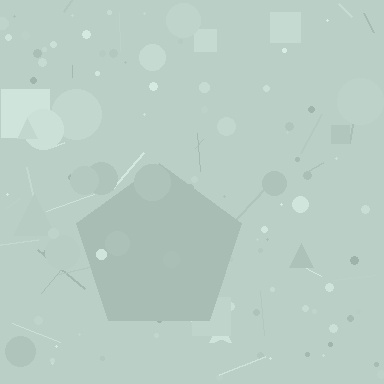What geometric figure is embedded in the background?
A pentagon is embedded in the background.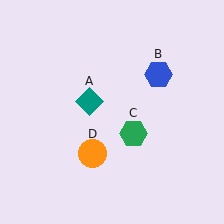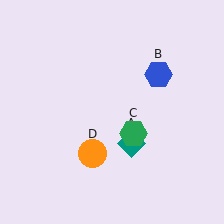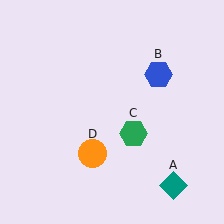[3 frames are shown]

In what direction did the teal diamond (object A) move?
The teal diamond (object A) moved down and to the right.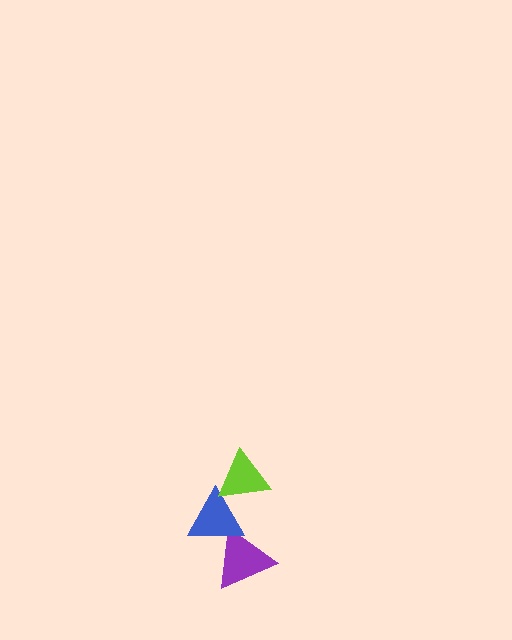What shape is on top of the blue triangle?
The lime triangle is on top of the blue triangle.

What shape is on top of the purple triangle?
The blue triangle is on top of the purple triangle.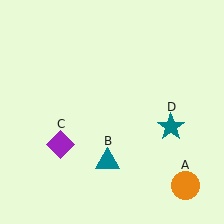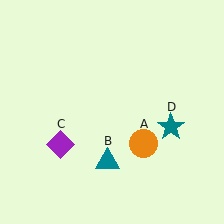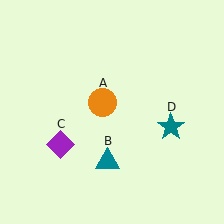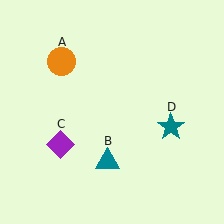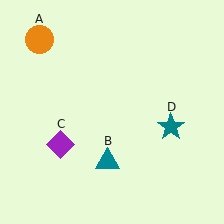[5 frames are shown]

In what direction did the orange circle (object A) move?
The orange circle (object A) moved up and to the left.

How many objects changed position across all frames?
1 object changed position: orange circle (object A).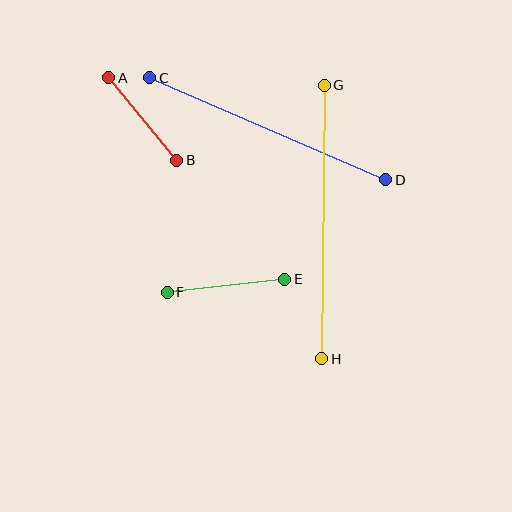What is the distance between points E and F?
The distance is approximately 118 pixels.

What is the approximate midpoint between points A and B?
The midpoint is at approximately (143, 119) pixels.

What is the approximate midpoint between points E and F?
The midpoint is at approximately (226, 286) pixels.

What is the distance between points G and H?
The distance is approximately 274 pixels.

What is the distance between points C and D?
The distance is approximately 258 pixels.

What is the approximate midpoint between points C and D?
The midpoint is at approximately (268, 129) pixels.